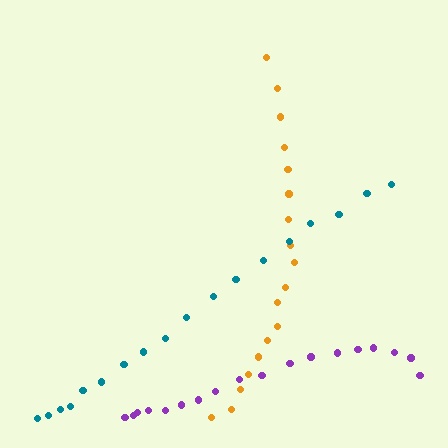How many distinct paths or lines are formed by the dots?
There are 3 distinct paths.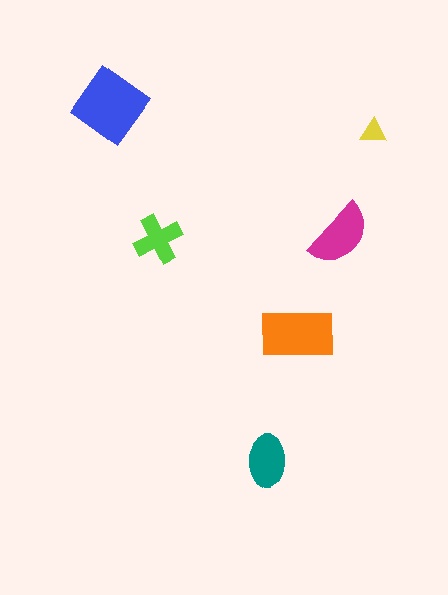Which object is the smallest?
The yellow triangle.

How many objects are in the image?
There are 6 objects in the image.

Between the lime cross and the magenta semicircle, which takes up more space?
The magenta semicircle.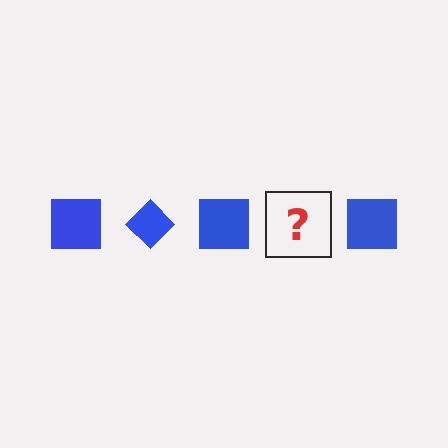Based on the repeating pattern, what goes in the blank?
The blank should be a blue diamond.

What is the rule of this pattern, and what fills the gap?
The rule is that the pattern cycles through square, diamond shapes in blue. The gap should be filled with a blue diamond.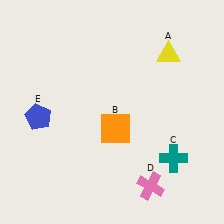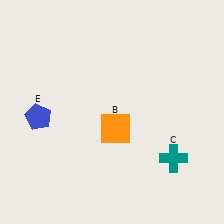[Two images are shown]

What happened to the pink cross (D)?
The pink cross (D) was removed in Image 2. It was in the bottom-right area of Image 1.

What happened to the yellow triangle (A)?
The yellow triangle (A) was removed in Image 2. It was in the top-right area of Image 1.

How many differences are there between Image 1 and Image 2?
There are 2 differences between the two images.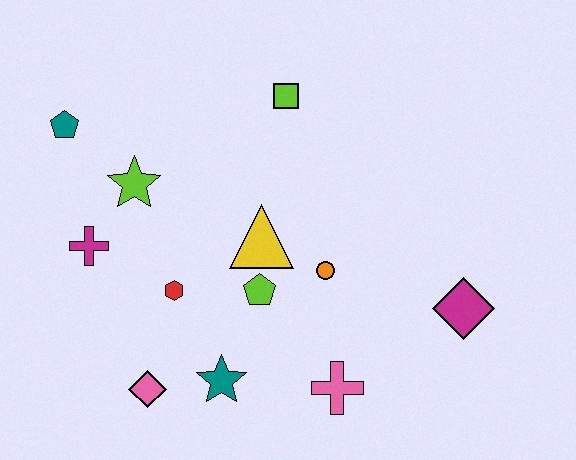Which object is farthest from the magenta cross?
The magenta diamond is farthest from the magenta cross.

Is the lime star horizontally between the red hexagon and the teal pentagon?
Yes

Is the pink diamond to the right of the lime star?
Yes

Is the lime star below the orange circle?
No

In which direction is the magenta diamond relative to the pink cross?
The magenta diamond is to the right of the pink cross.